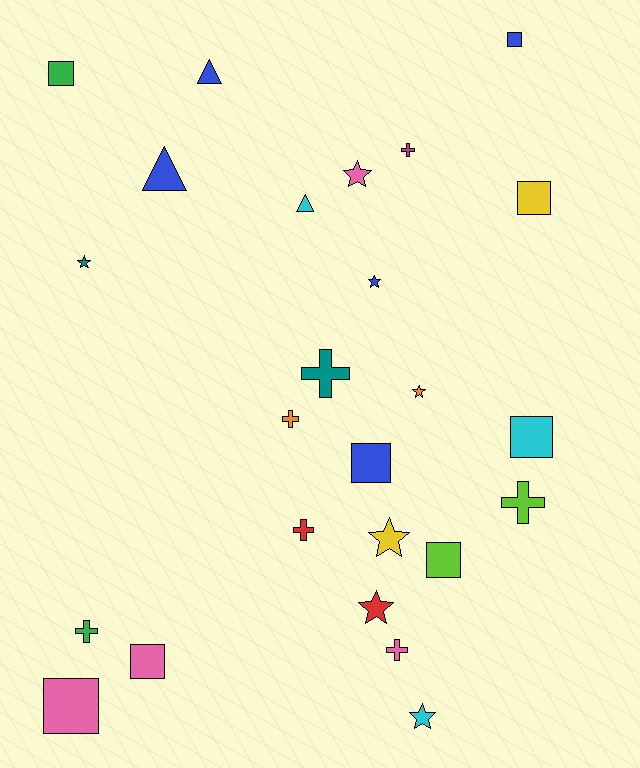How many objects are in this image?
There are 25 objects.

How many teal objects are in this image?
There are 2 teal objects.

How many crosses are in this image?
There are 7 crosses.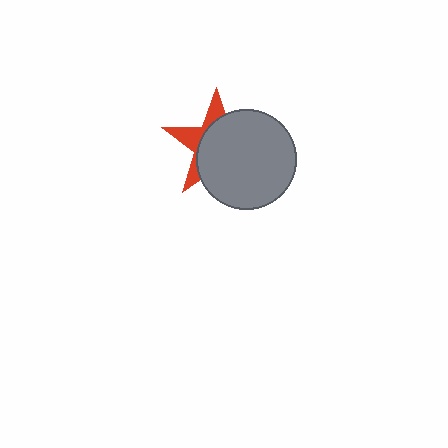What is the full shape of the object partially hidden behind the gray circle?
The partially hidden object is a red star.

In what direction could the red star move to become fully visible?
The red star could move toward the upper-left. That would shift it out from behind the gray circle entirely.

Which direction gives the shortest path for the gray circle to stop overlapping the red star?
Moving toward the lower-right gives the shortest separation.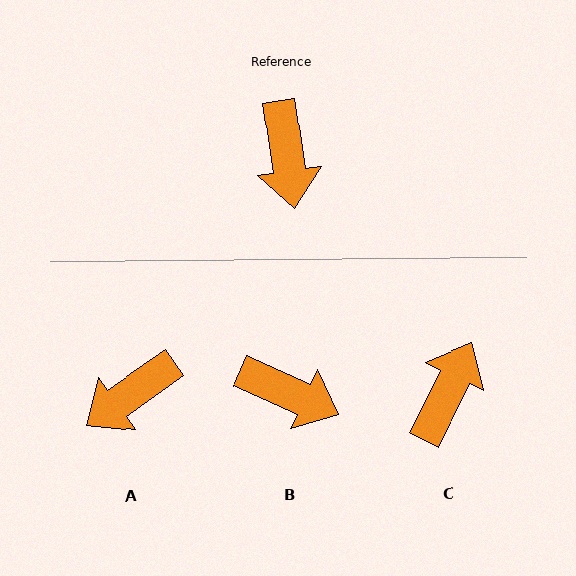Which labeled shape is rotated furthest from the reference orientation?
C, about 146 degrees away.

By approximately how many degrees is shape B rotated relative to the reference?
Approximately 57 degrees counter-clockwise.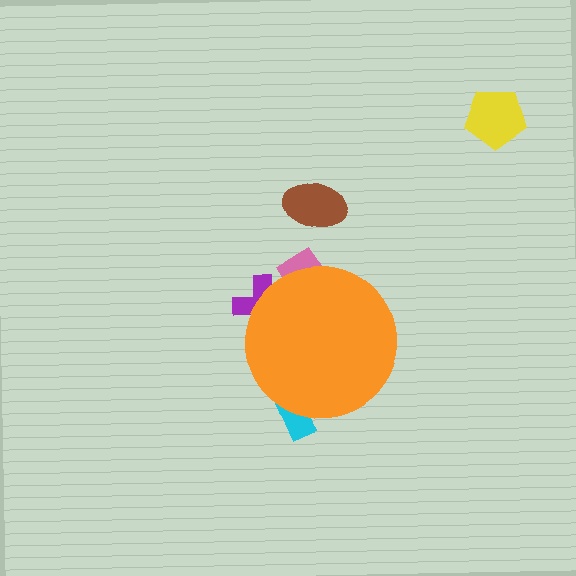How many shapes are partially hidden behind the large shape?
3 shapes are partially hidden.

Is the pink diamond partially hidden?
Yes, the pink diamond is partially hidden behind the orange circle.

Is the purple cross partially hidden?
Yes, the purple cross is partially hidden behind the orange circle.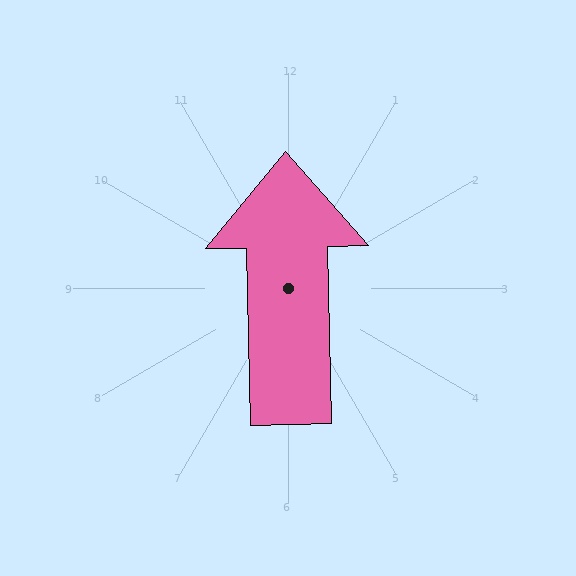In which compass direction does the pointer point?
North.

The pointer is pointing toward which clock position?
Roughly 12 o'clock.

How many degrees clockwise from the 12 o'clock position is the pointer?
Approximately 359 degrees.